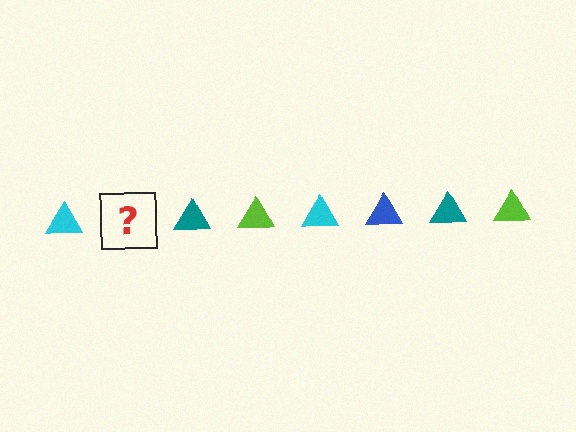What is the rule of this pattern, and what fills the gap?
The rule is that the pattern cycles through cyan, blue, teal, lime triangles. The gap should be filled with a blue triangle.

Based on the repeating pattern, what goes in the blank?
The blank should be a blue triangle.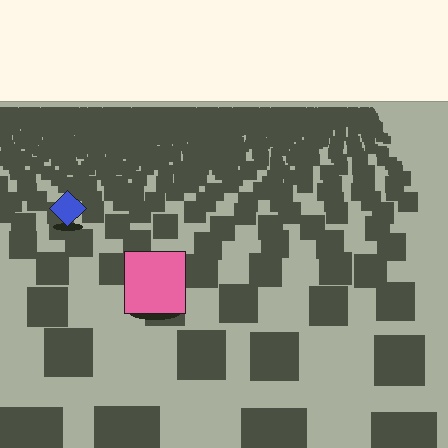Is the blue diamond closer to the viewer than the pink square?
No. The pink square is closer — you can tell from the texture gradient: the ground texture is coarser near it.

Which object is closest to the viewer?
The pink square is closest. The texture marks near it are larger and more spread out.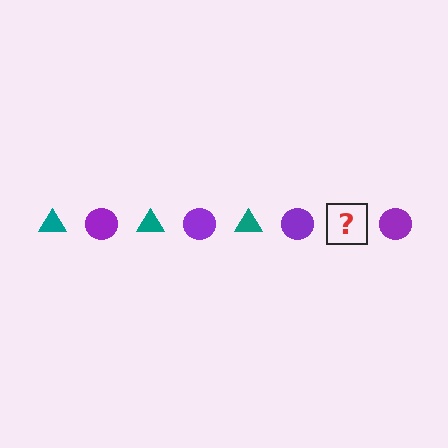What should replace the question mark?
The question mark should be replaced with a teal triangle.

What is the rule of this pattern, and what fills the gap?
The rule is that the pattern alternates between teal triangle and purple circle. The gap should be filled with a teal triangle.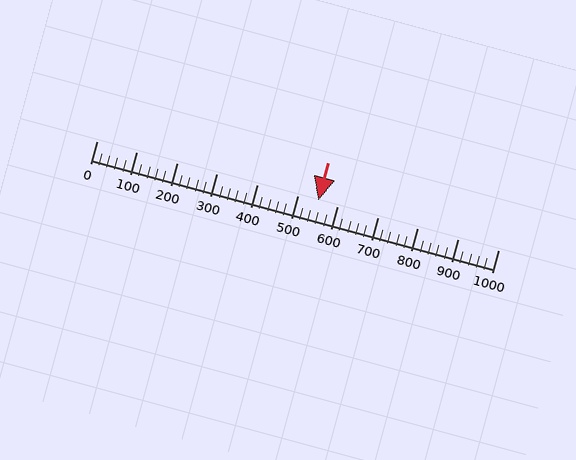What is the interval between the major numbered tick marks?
The major tick marks are spaced 100 units apart.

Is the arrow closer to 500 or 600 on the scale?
The arrow is closer to 600.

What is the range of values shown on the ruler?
The ruler shows values from 0 to 1000.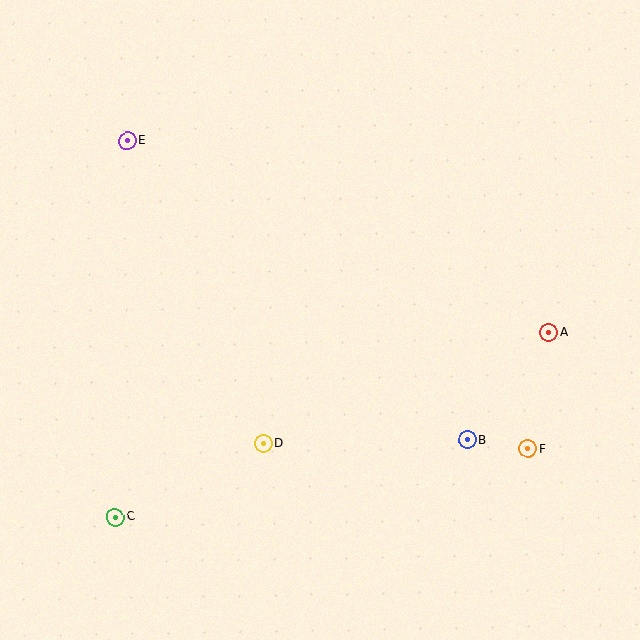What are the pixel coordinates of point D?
Point D is at (264, 443).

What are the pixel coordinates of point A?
Point A is at (549, 332).